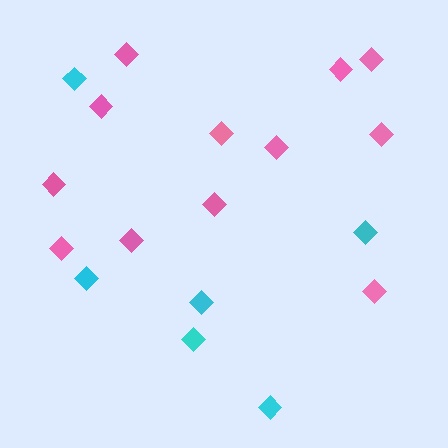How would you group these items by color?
There are 2 groups: one group of cyan diamonds (6) and one group of pink diamonds (12).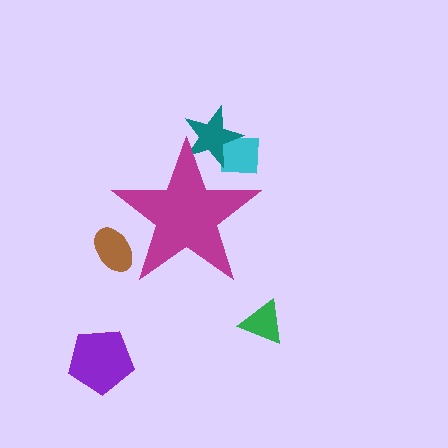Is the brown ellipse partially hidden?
Yes, the brown ellipse is partially hidden behind the magenta star.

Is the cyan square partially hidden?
Yes, the cyan square is partially hidden behind the magenta star.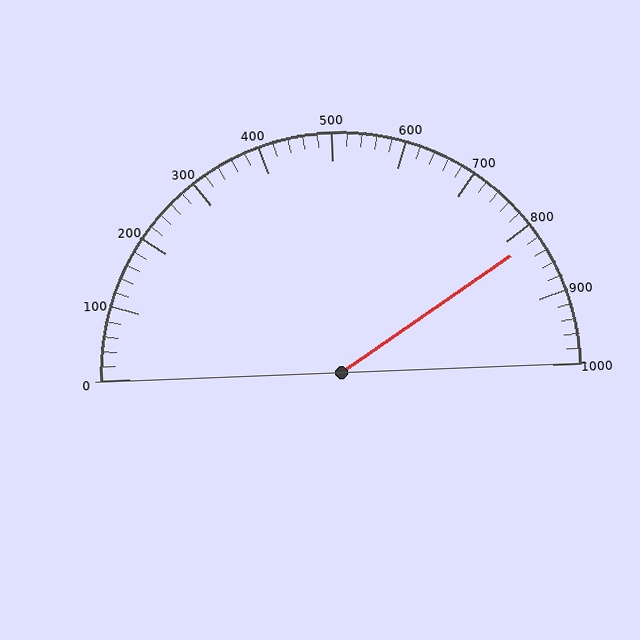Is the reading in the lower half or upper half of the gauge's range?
The reading is in the upper half of the range (0 to 1000).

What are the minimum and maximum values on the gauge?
The gauge ranges from 0 to 1000.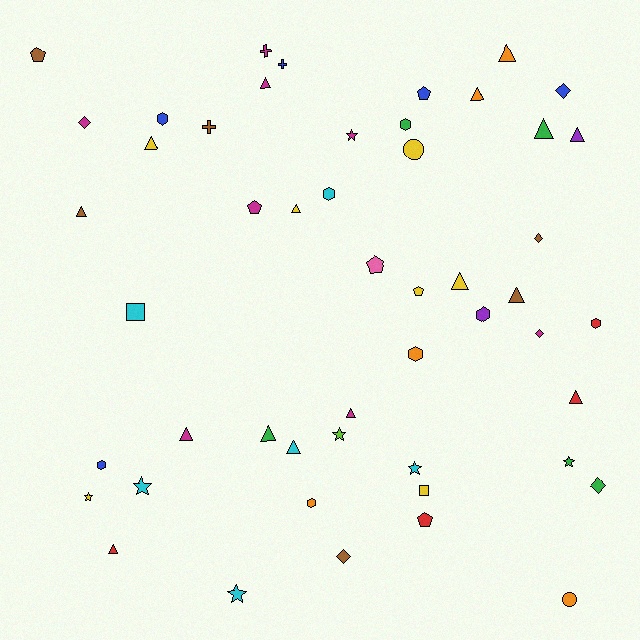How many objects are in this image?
There are 50 objects.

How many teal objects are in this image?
There are no teal objects.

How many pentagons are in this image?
There are 6 pentagons.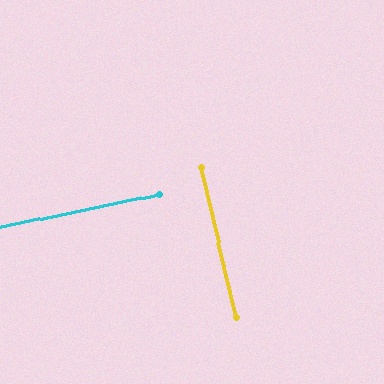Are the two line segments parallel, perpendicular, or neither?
Perpendicular — they meet at approximately 89°.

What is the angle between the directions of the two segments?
Approximately 89 degrees.